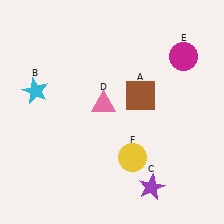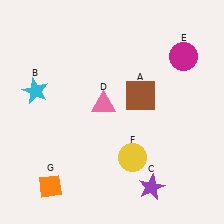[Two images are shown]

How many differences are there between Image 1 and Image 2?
There is 1 difference between the two images.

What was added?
An orange diamond (G) was added in Image 2.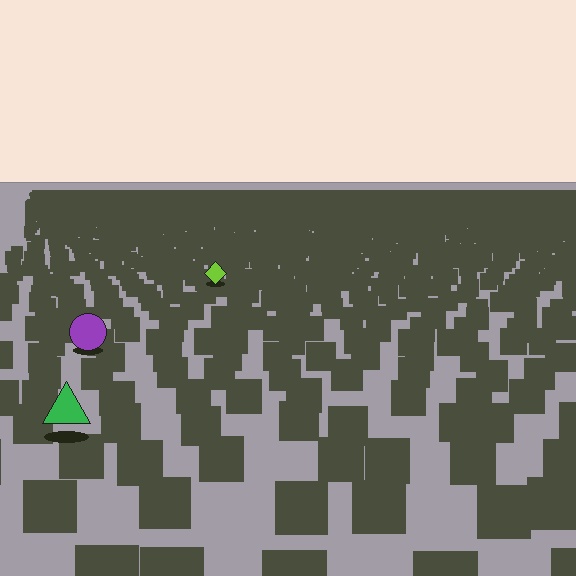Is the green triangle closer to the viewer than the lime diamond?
Yes. The green triangle is closer — you can tell from the texture gradient: the ground texture is coarser near it.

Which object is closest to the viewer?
The green triangle is closest. The texture marks near it are larger and more spread out.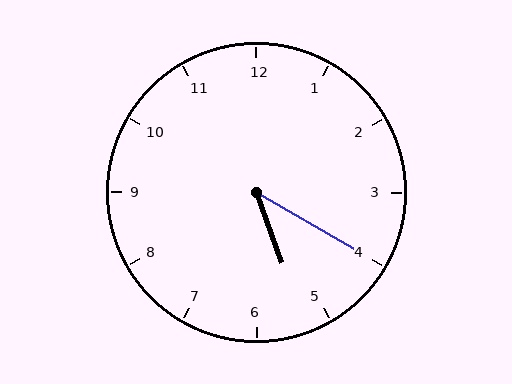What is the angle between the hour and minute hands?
Approximately 40 degrees.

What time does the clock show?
5:20.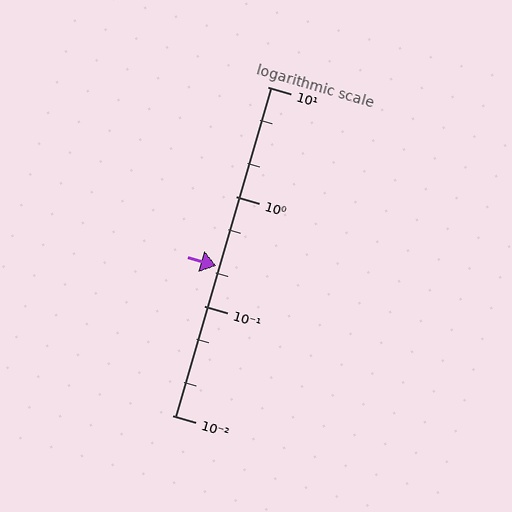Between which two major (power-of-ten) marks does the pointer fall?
The pointer is between 0.1 and 1.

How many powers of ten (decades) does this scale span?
The scale spans 3 decades, from 0.01 to 10.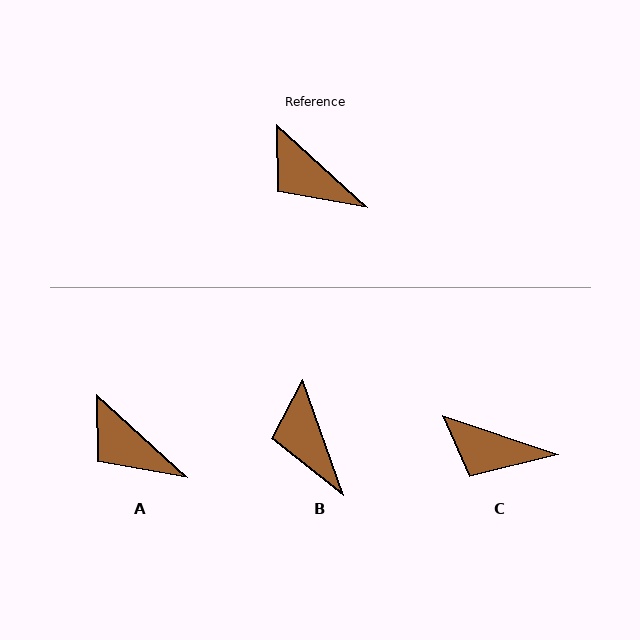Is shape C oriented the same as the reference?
No, it is off by about 24 degrees.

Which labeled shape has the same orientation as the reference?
A.